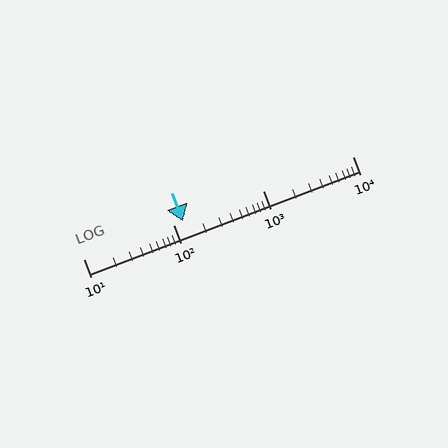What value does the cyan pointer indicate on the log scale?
The pointer indicates approximately 130.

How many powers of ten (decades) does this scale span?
The scale spans 3 decades, from 10 to 10000.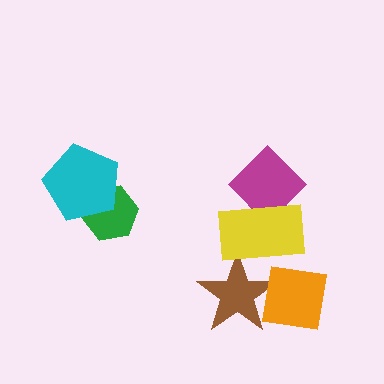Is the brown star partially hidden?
Yes, it is partially covered by another shape.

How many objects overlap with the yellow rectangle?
2 objects overlap with the yellow rectangle.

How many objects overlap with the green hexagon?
1 object overlaps with the green hexagon.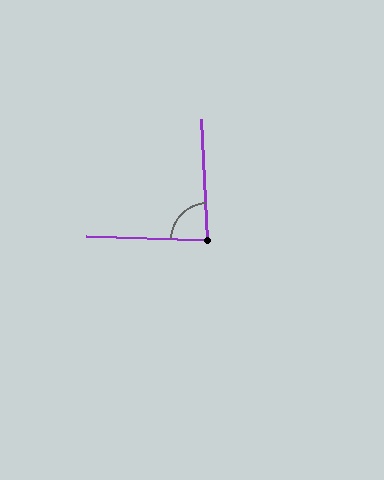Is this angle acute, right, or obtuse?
It is approximately a right angle.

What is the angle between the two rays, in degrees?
Approximately 85 degrees.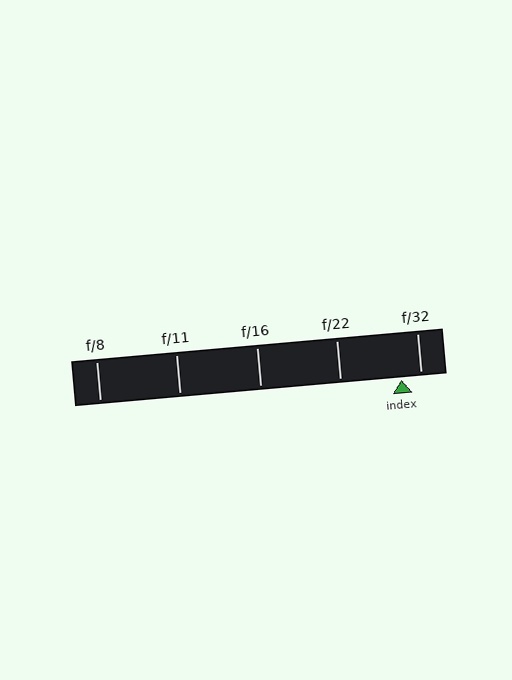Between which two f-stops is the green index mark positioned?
The index mark is between f/22 and f/32.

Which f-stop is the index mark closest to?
The index mark is closest to f/32.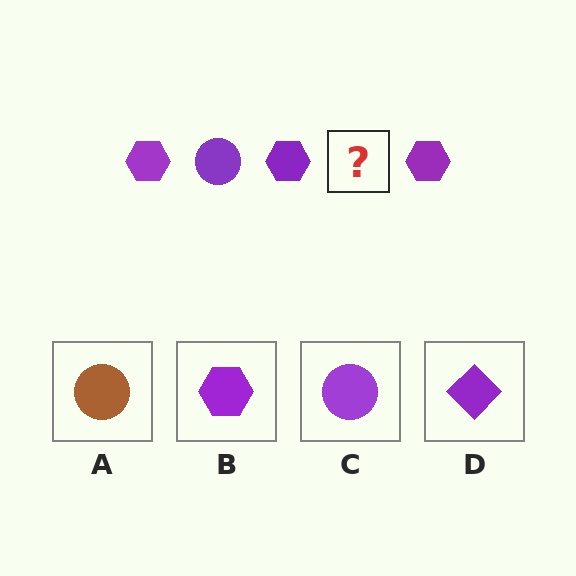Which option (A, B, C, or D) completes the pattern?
C.